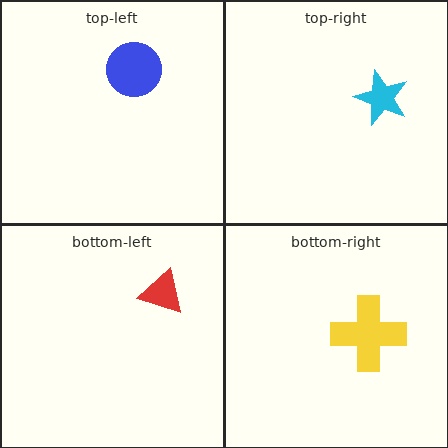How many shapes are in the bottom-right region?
1.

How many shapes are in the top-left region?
1.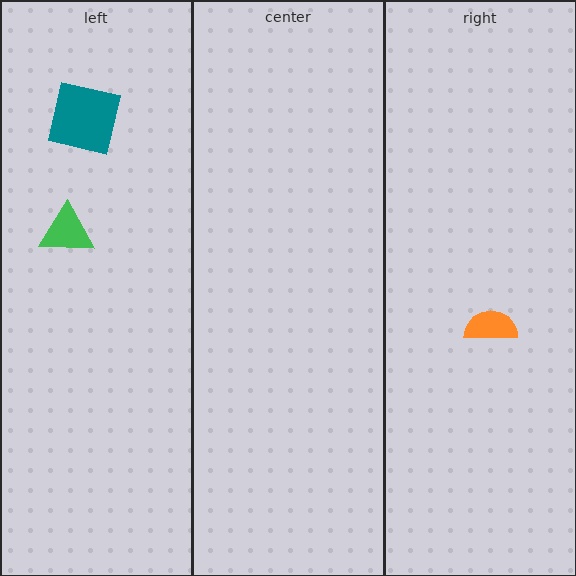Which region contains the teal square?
The left region.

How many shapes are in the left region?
2.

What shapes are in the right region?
The orange semicircle.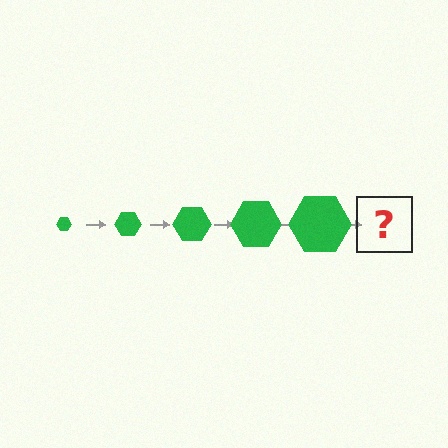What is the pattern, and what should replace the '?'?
The pattern is that the hexagon gets progressively larger each step. The '?' should be a green hexagon, larger than the previous one.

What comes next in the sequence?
The next element should be a green hexagon, larger than the previous one.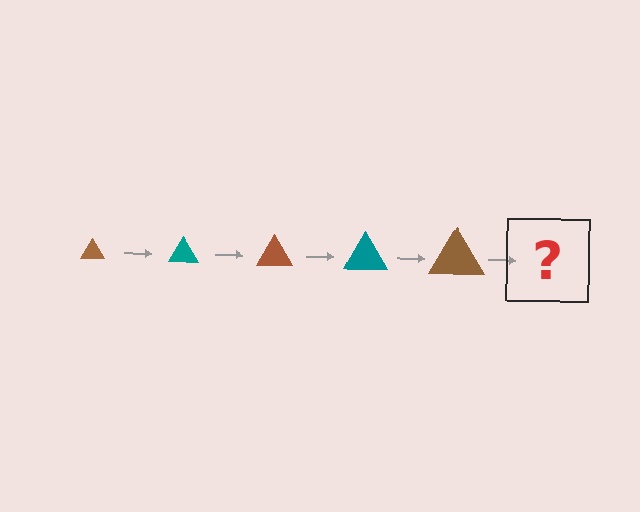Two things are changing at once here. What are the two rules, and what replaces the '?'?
The two rules are that the triangle grows larger each step and the color cycles through brown and teal. The '?' should be a teal triangle, larger than the previous one.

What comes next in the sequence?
The next element should be a teal triangle, larger than the previous one.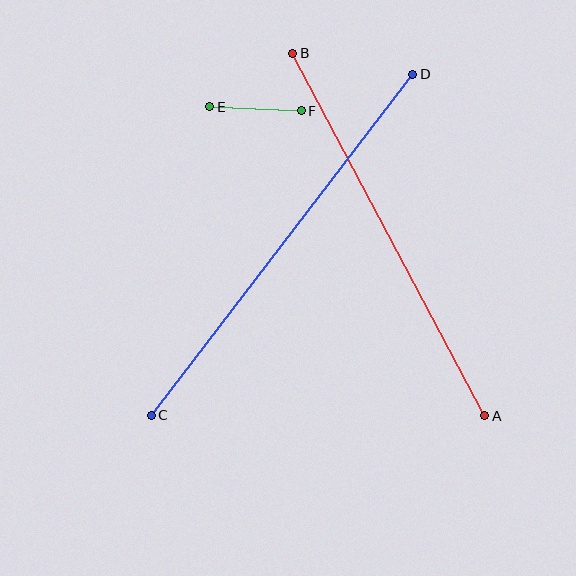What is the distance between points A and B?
The distance is approximately 410 pixels.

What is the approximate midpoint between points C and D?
The midpoint is at approximately (282, 245) pixels.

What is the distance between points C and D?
The distance is approximately 430 pixels.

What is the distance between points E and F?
The distance is approximately 92 pixels.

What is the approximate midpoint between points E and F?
The midpoint is at approximately (255, 109) pixels.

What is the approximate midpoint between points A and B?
The midpoint is at approximately (389, 234) pixels.